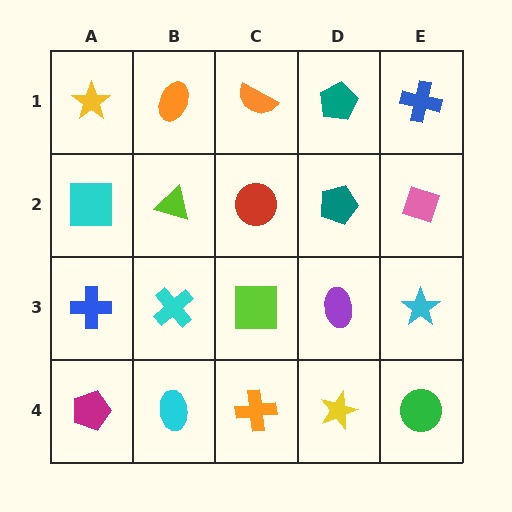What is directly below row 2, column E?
A cyan star.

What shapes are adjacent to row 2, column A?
A yellow star (row 1, column A), a blue cross (row 3, column A), a lime triangle (row 2, column B).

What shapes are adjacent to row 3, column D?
A teal pentagon (row 2, column D), a yellow star (row 4, column D), a lime square (row 3, column C), a cyan star (row 3, column E).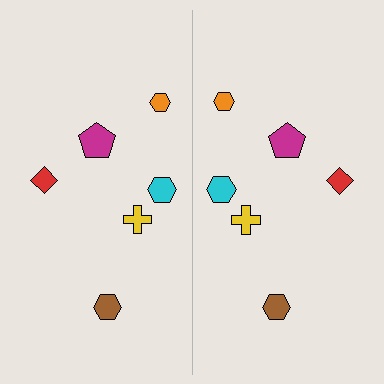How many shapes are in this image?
There are 12 shapes in this image.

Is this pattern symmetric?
Yes, this pattern has bilateral (reflection) symmetry.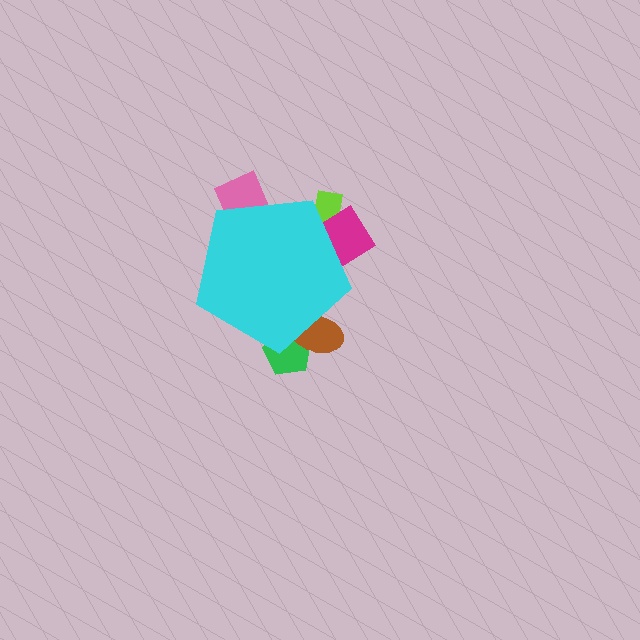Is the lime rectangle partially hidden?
Yes, the lime rectangle is partially hidden behind the cyan pentagon.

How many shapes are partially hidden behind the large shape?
5 shapes are partially hidden.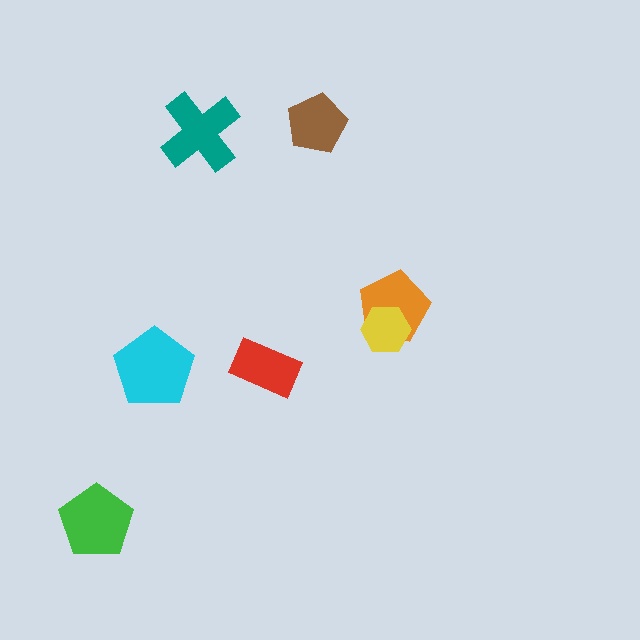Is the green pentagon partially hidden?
No, no other shape covers it.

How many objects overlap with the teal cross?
0 objects overlap with the teal cross.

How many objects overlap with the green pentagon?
0 objects overlap with the green pentagon.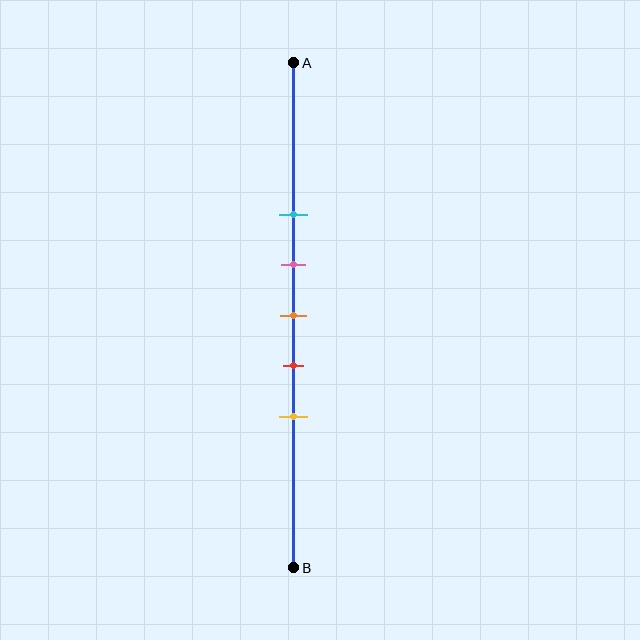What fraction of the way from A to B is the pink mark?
The pink mark is approximately 40% (0.4) of the way from A to B.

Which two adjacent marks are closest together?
The pink and orange marks are the closest adjacent pair.